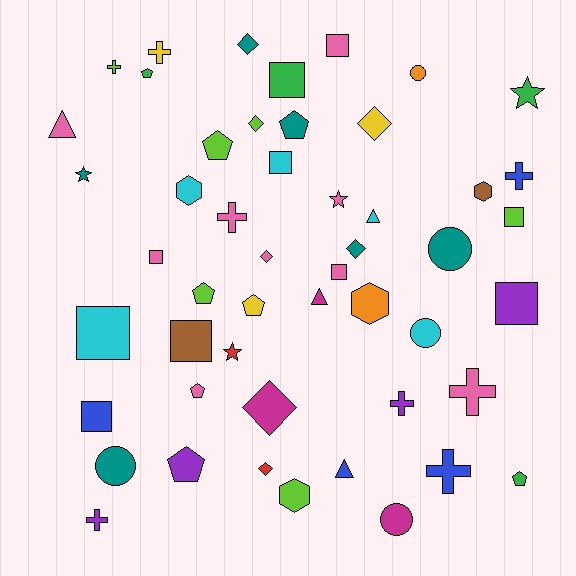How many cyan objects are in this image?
There are 5 cyan objects.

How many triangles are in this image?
There are 4 triangles.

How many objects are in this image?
There are 50 objects.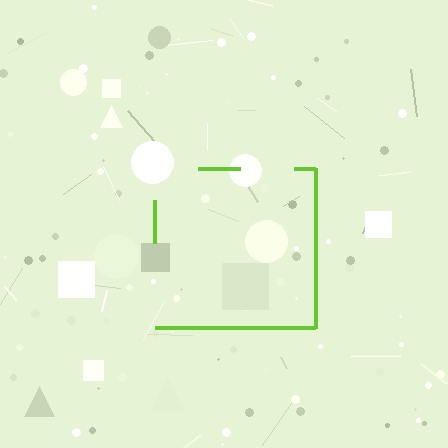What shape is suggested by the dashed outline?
The dashed outline suggests a square.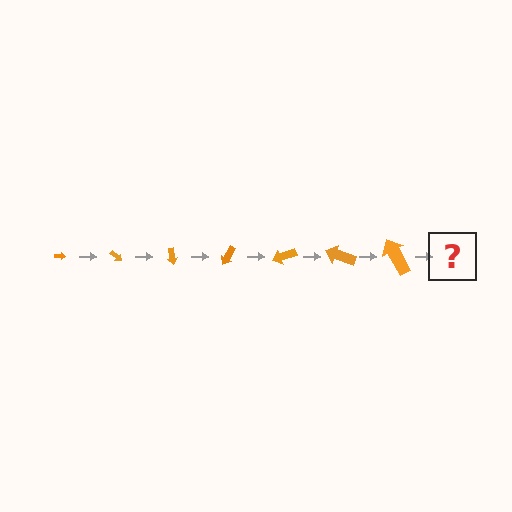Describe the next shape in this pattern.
It should be an arrow, larger than the previous one and rotated 280 degrees from the start.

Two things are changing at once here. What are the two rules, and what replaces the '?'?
The two rules are that the arrow grows larger each step and it rotates 40 degrees each step. The '?' should be an arrow, larger than the previous one and rotated 280 degrees from the start.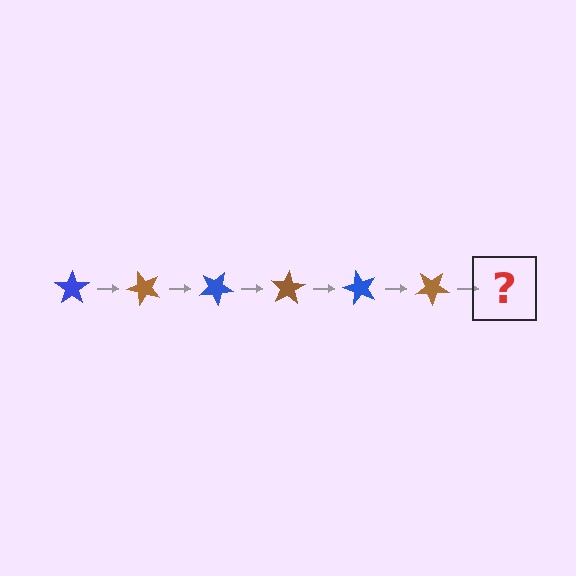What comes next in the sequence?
The next element should be a blue star, rotated 300 degrees from the start.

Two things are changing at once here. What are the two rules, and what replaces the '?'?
The two rules are that it rotates 50 degrees each step and the color cycles through blue and brown. The '?' should be a blue star, rotated 300 degrees from the start.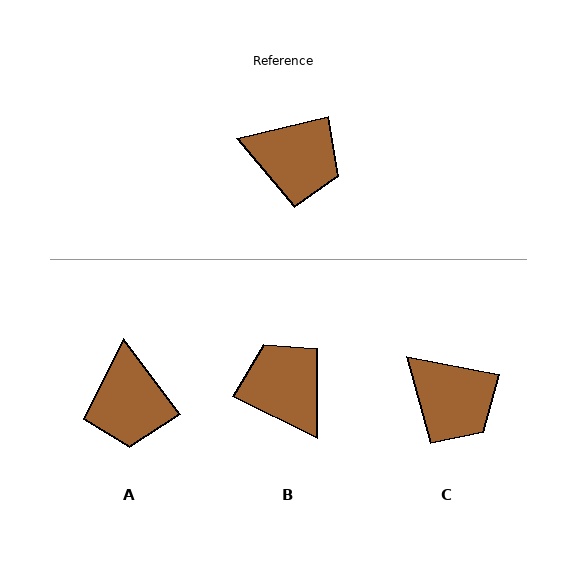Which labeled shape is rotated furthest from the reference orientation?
B, about 140 degrees away.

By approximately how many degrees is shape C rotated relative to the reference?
Approximately 24 degrees clockwise.